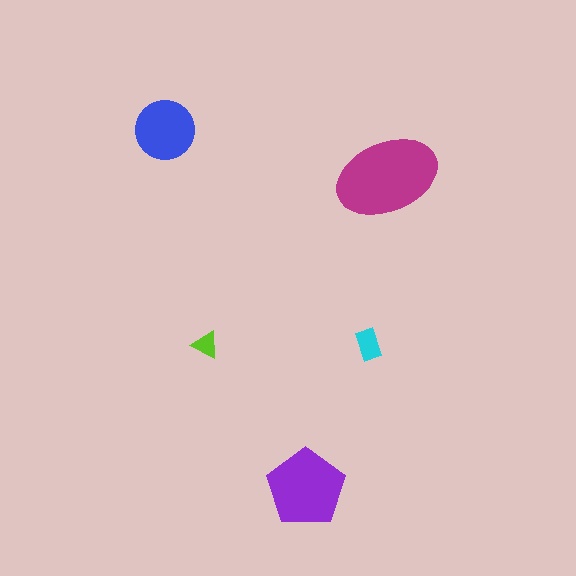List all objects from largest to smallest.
The magenta ellipse, the purple pentagon, the blue circle, the cyan rectangle, the lime triangle.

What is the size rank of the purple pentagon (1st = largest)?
2nd.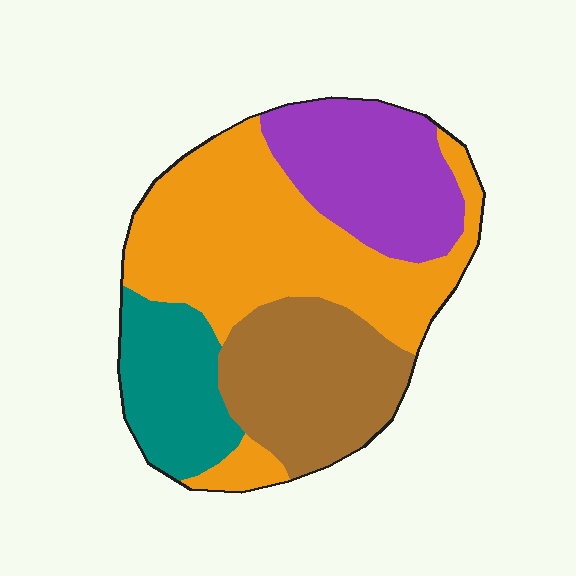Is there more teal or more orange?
Orange.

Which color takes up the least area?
Teal, at roughly 15%.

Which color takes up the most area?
Orange, at roughly 40%.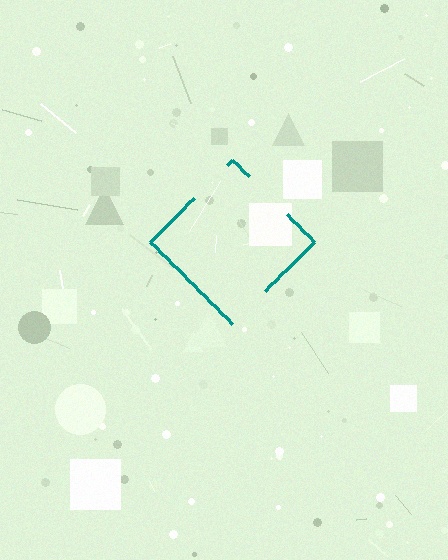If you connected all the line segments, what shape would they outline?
They would outline a diamond.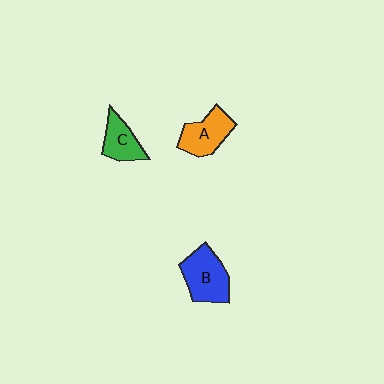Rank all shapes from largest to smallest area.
From largest to smallest: B (blue), A (orange), C (green).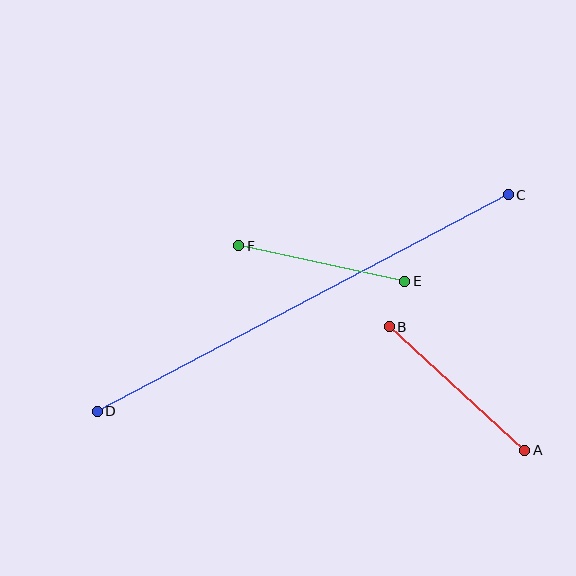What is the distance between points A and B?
The distance is approximately 183 pixels.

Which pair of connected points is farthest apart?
Points C and D are farthest apart.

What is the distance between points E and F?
The distance is approximately 170 pixels.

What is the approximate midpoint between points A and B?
The midpoint is at approximately (457, 388) pixels.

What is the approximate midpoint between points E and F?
The midpoint is at approximately (322, 264) pixels.